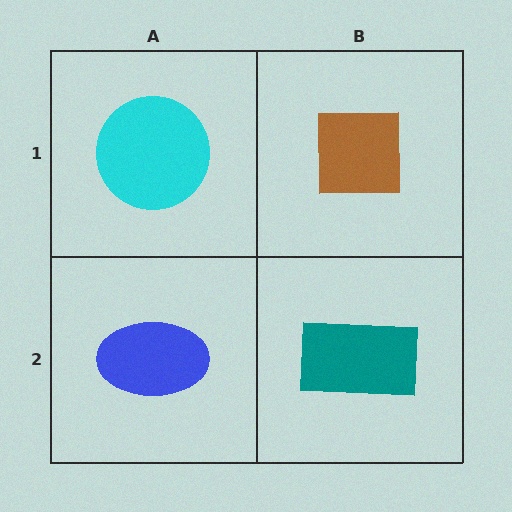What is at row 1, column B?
A brown square.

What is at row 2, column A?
A blue ellipse.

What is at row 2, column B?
A teal rectangle.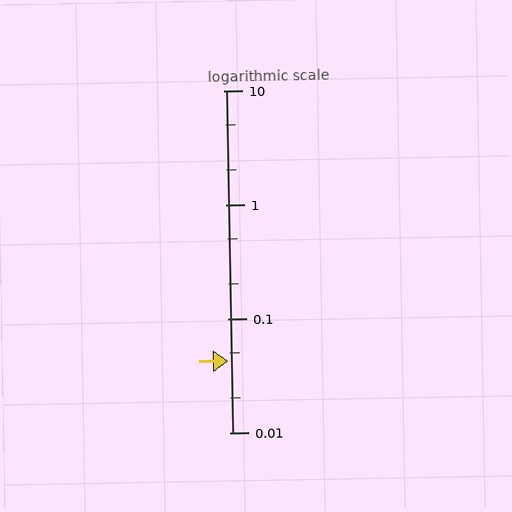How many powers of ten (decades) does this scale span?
The scale spans 3 decades, from 0.01 to 10.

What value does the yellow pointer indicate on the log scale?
The pointer indicates approximately 0.042.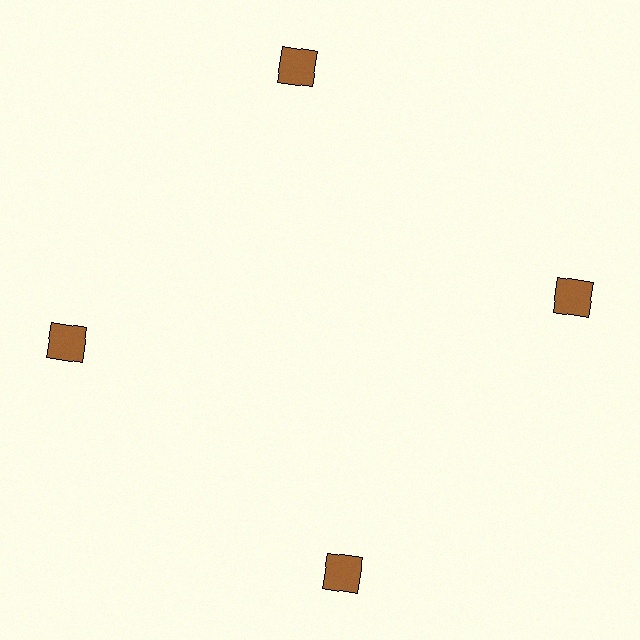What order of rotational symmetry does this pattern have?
This pattern has 4-fold rotational symmetry.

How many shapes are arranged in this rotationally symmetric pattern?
There are 4 shapes, arranged in 4 groups of 1.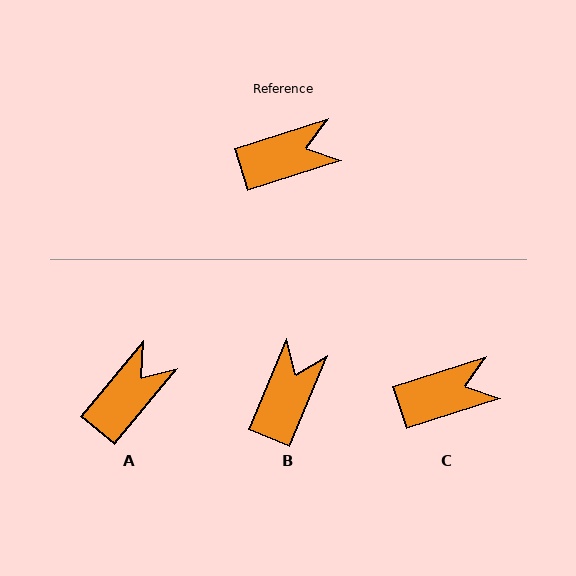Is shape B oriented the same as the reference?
No, it is off by about 50 degrees.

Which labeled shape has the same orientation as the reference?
C.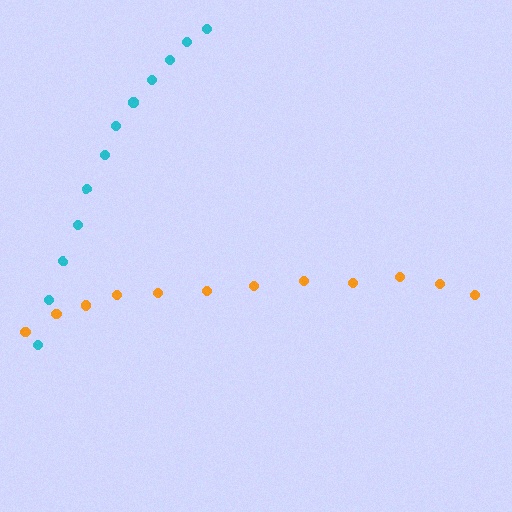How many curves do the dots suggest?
There are 2 distinct paths.